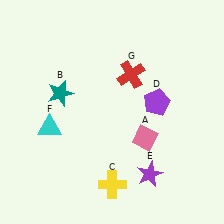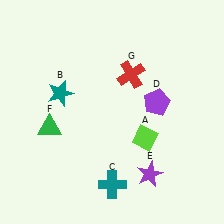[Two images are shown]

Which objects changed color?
A changed from pink to lime. C changed from yellow to teal. F changed from cyan to green.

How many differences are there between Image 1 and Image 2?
There are 3 differences between the two images.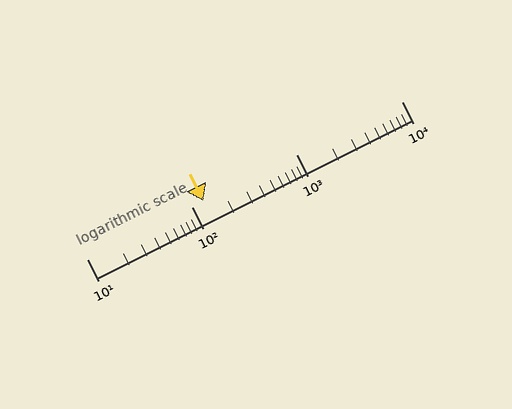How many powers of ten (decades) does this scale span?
The scale spans 3 decades, from 10 to 10000.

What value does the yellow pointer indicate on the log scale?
The pointer indicates approximately 130.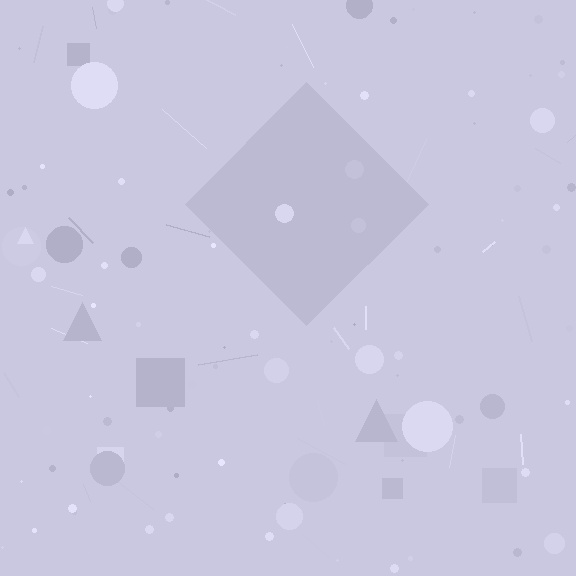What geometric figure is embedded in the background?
A diamond is embedded in the background.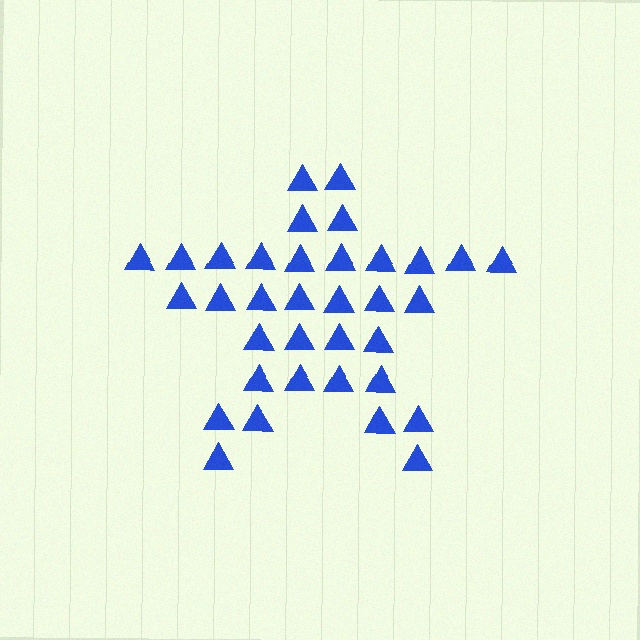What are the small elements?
The small elements are triangles.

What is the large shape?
The large shape is a star.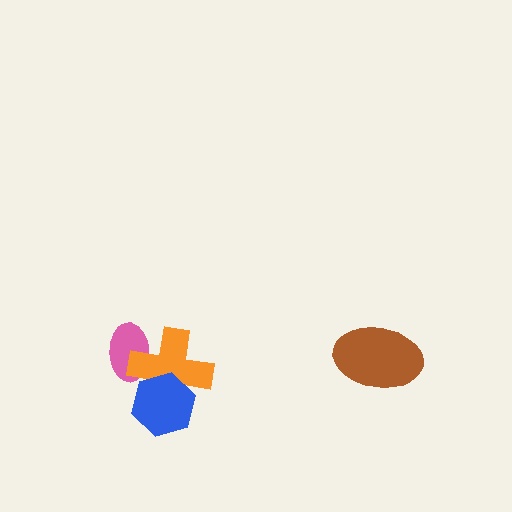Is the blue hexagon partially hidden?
No, no other shape covers it.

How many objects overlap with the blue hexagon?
1 object overlaps with the blue hexagon.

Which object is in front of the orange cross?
The blue hexagon is in front of the orange cross.